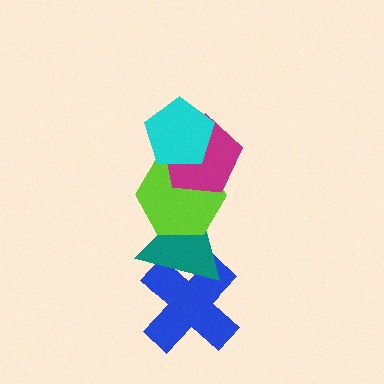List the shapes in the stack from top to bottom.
From top to bottom: the cyan pentagon, the magenta pentagon, the lime hexagon, the teal triangle, the blue cross.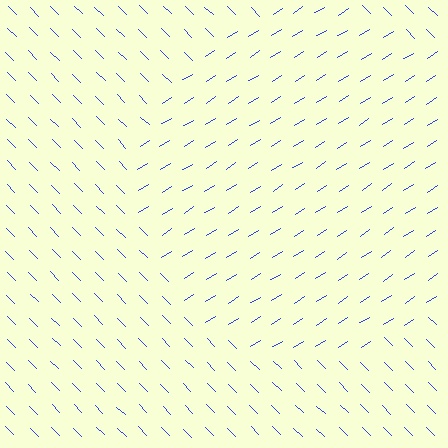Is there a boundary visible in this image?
Yes, there is a texture boundary formed by a change in line orientation.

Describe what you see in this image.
The image is filled with small blue line segments. A circle region in the image has lines oriented differently from the surrounding lines, creating a visible texture boundary.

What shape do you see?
I see a circle.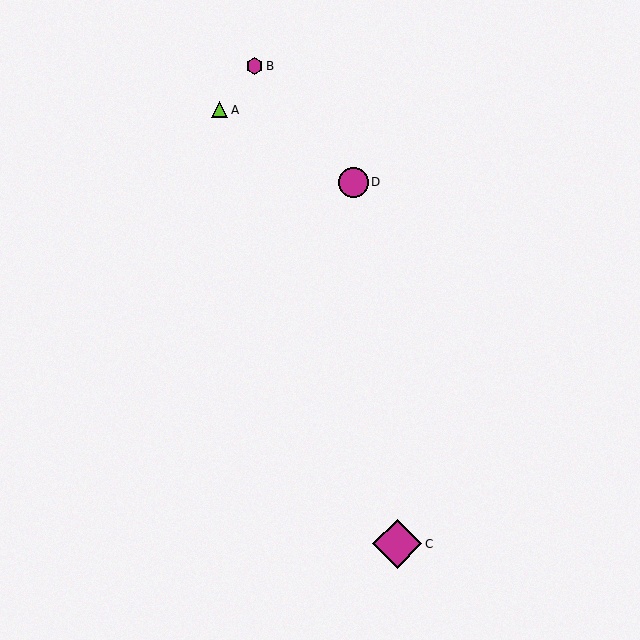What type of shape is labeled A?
Shape A is a lime triangle.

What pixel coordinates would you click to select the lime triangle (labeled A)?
Click at (220, 110) to select the lime triangle A.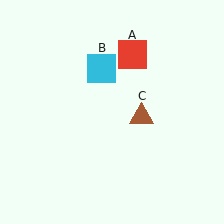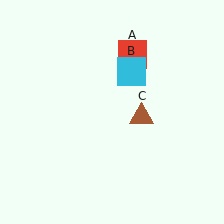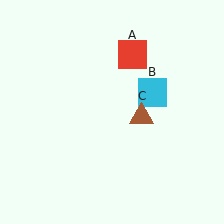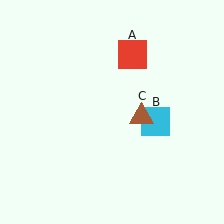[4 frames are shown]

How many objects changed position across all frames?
1 object changed position: cyan square (object B).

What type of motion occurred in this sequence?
The cyan square (object B) rotated clockwise around the center of the scene.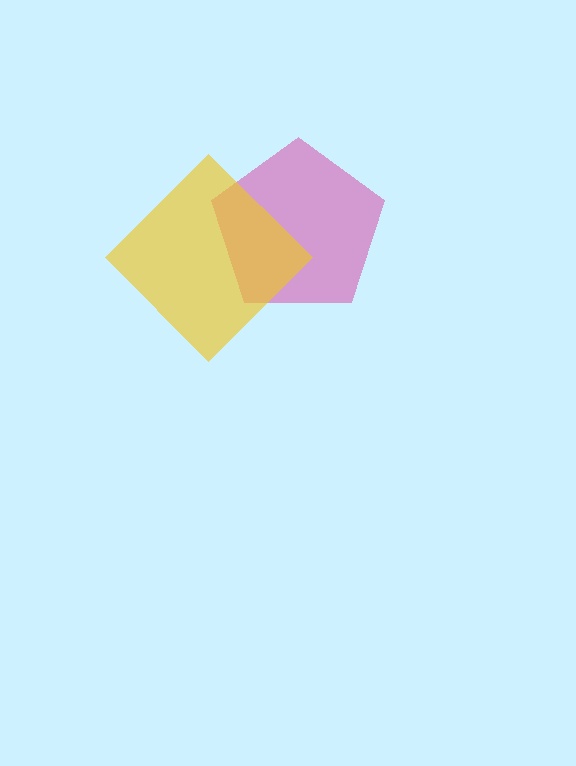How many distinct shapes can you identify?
There are 2 distinct shapes: a pink pentagon, a yellow diamond.